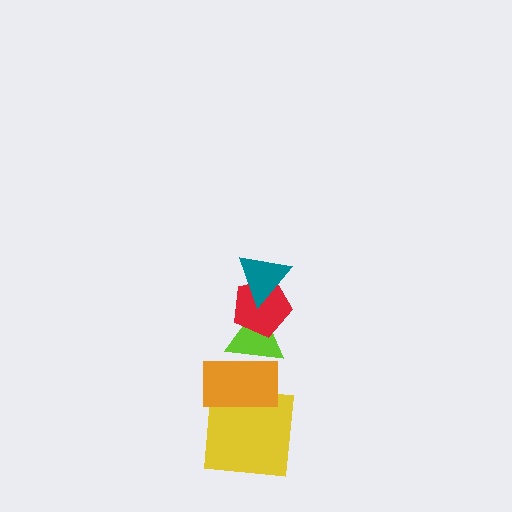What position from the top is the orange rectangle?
The orange rectangle is 4th from the top.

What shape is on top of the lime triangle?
The red pentagon is on top of the lime triangle.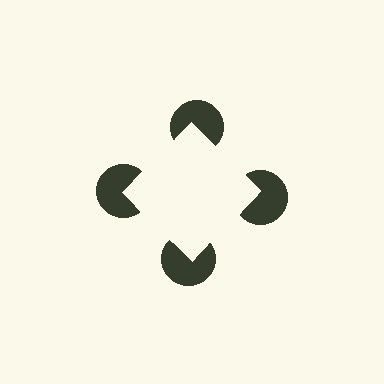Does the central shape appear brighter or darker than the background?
It typically appears slightly brighter than the background, even though no actual brightness change is drawn.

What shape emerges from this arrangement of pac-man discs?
An illusory square — its edges are inferred from the aligned wedge cuts in the pac-man discs, not physically drawn.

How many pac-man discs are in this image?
There are 4 — one at each vertex of the illusory square.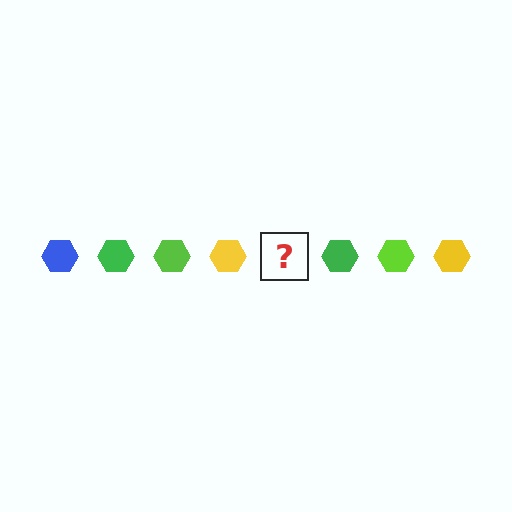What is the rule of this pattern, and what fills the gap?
The rule is that the pattern cycles through blue, green, lime, yellow hexagons. The gap should be filled with a blue hexagon.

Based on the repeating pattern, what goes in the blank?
The blank should be a blue hexagon.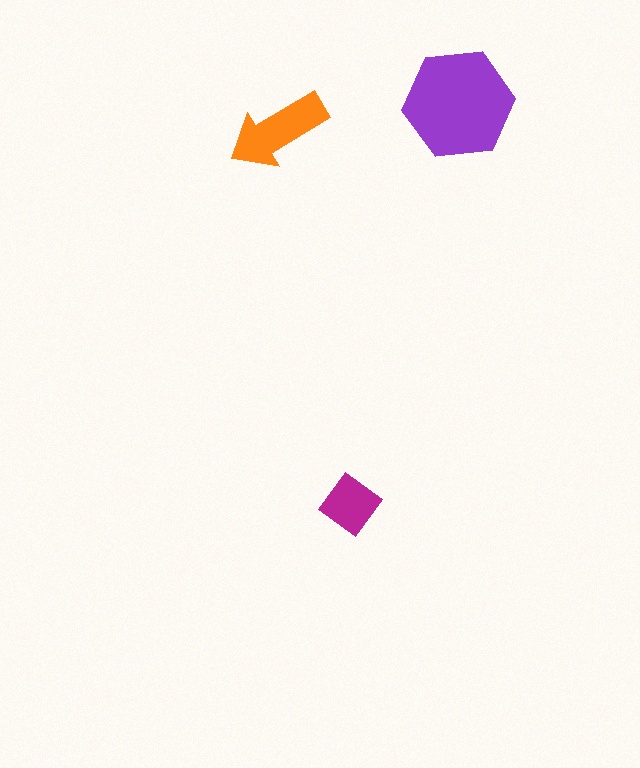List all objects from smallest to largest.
The magenta diamond, the orange arrow, the purple hexagon.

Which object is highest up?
The purple hexagon is topmost.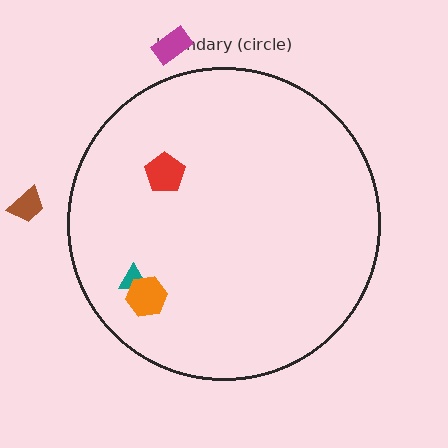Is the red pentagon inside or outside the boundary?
Inside.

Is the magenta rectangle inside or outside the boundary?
Outside.